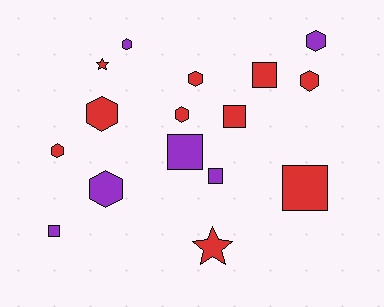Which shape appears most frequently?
Hexagon, with 8 objects.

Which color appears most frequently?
Red, with 10 objects.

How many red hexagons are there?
There are 5 red hexagons.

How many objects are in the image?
There are 16 objects.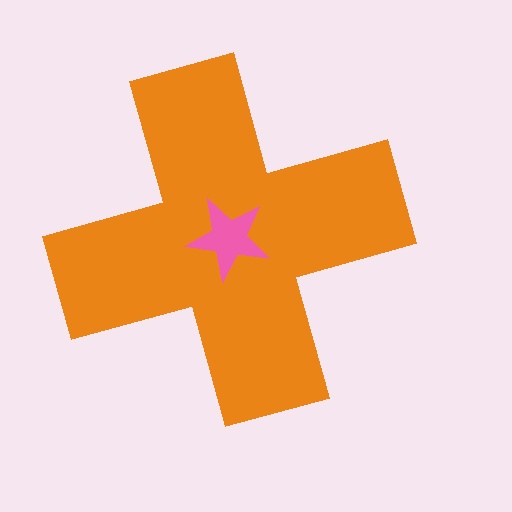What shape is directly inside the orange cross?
The pink star.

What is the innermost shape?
The pink star.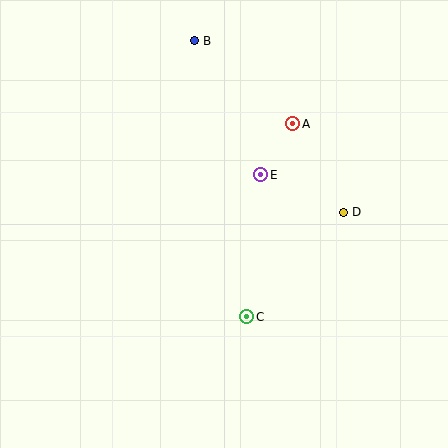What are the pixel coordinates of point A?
Point A is at (293, 124).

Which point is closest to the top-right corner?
Point A is closest to the top-right corner.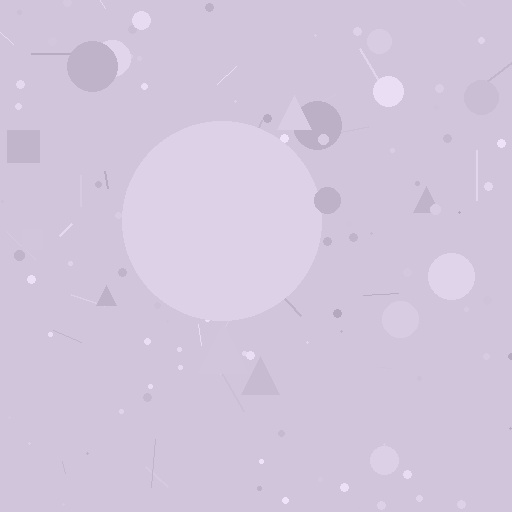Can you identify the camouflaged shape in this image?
The camouflaged shape is a circle.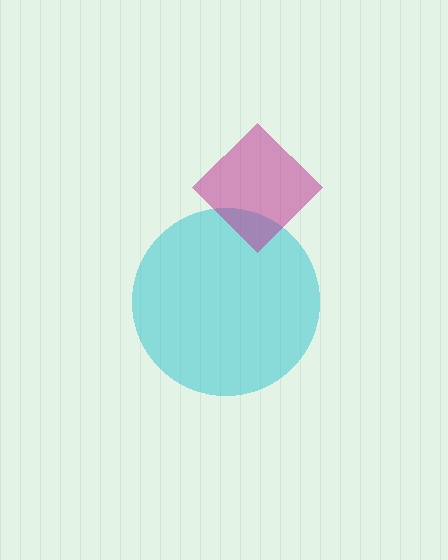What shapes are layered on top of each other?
The layered shapes are: a cyan circle, a magenta diamond.